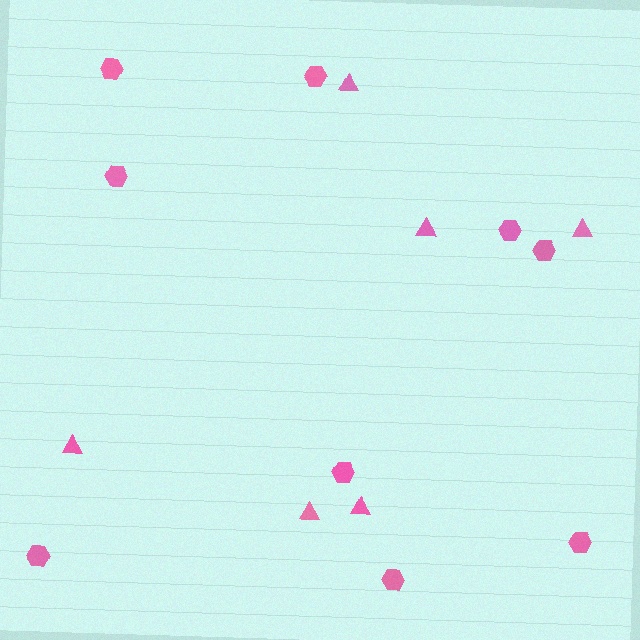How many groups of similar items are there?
There are 2 groups: one group of triangles (6) and one group of hexagons (9).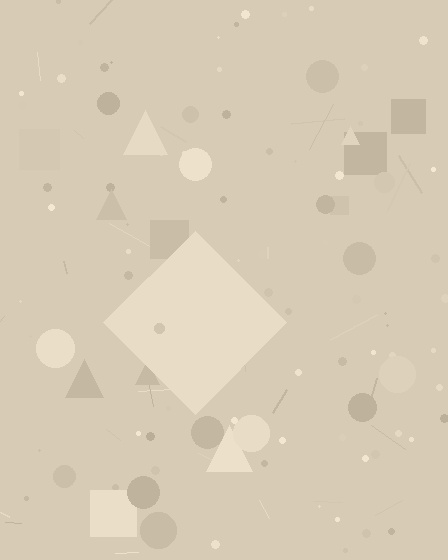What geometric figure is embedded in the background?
A diamond is embedded in the background.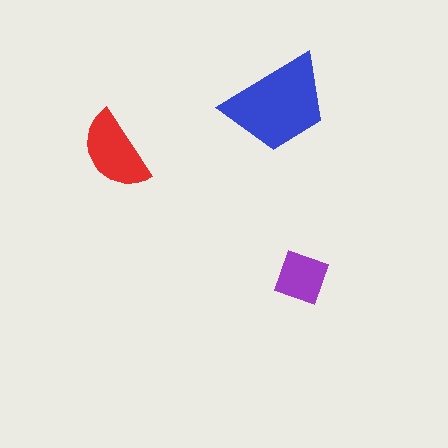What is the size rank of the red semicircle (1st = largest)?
2nd.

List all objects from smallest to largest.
The purple square, the red semicircle, the blue trapezoid.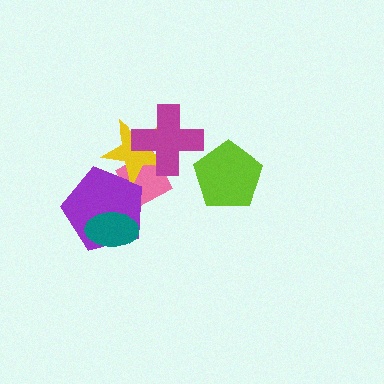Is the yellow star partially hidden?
Yes, it is partially covered by another shape.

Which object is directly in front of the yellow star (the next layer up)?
The magenta cross is directly in front of the yellow star.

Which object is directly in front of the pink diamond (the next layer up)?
The yellow star is directly in front of the pink diamond.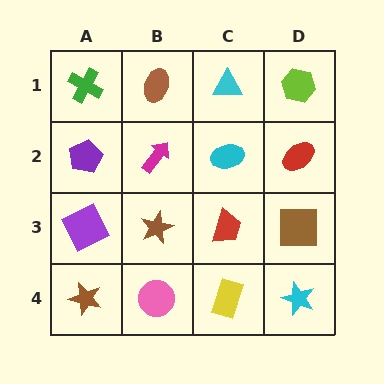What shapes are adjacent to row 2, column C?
A cyan triangle (row 1, column C), a red trapezoid (row 3, column C), a magenta arrow (row 2, column B), a red ellipse (row 2, column D).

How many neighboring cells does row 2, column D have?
3.